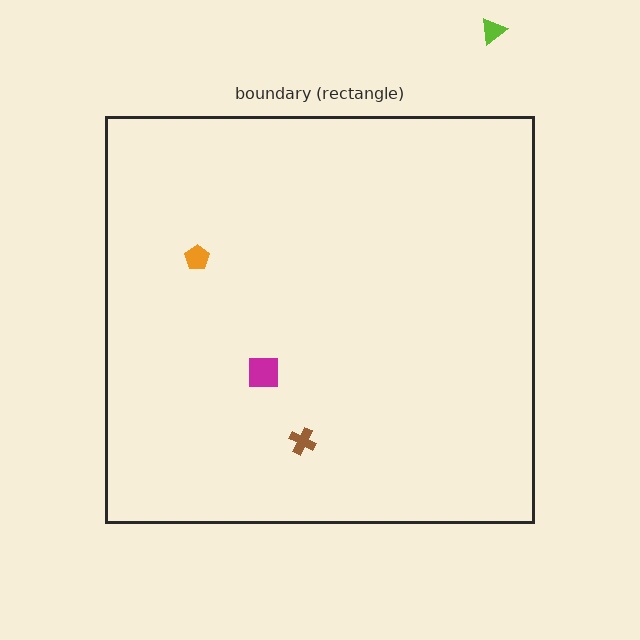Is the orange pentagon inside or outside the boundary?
Inside.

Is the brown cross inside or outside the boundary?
Inside.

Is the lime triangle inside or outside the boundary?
Outside.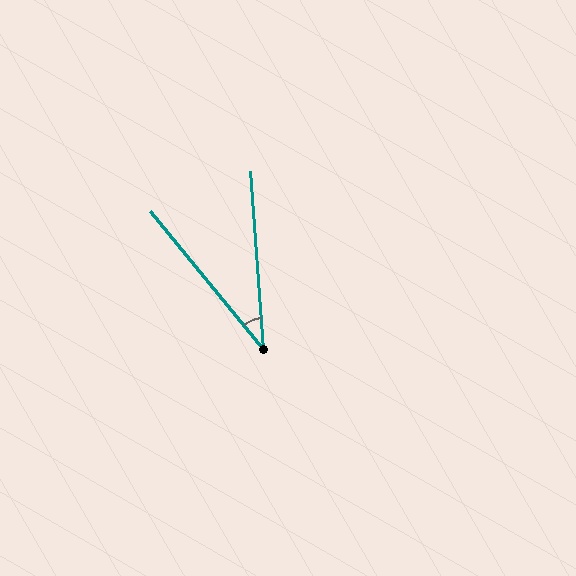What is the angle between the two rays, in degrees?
Approximately 35 degrees.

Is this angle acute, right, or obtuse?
It is acute.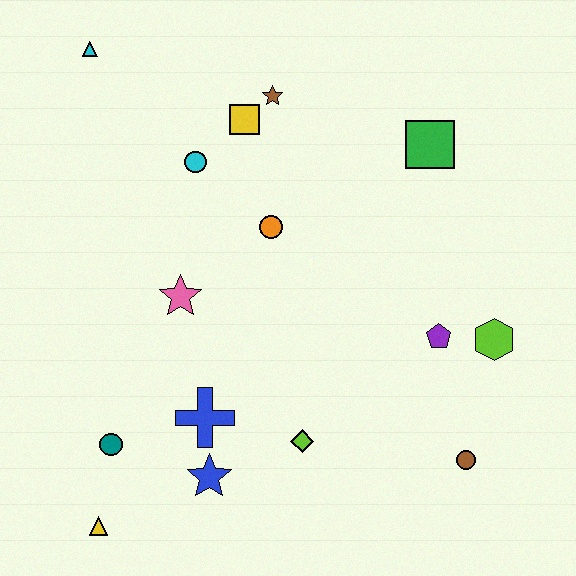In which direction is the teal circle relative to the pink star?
The teal circle is below the pink star.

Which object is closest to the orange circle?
The cyan circle is closest to the orange circle.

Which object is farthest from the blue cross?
The cyan triangle is farthest from the blue cross.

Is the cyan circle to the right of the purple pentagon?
No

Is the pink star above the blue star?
Yes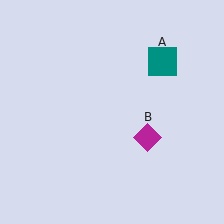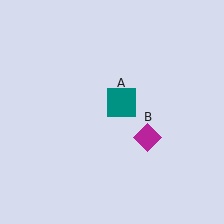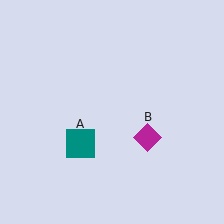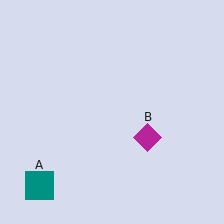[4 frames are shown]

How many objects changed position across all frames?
1 object changed position: teal square (object A).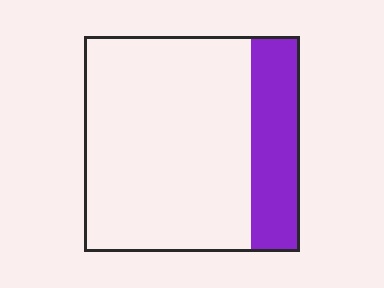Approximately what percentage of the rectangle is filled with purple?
Approximately 25%.